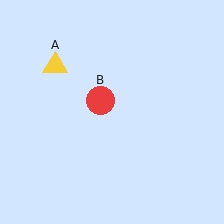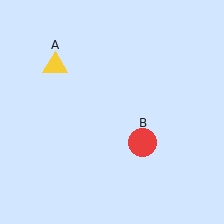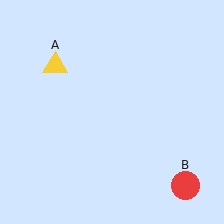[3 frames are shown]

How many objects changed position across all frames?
1 object changed position: red circle (object B).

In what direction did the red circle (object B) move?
The red circle (object B) moved down and to the right.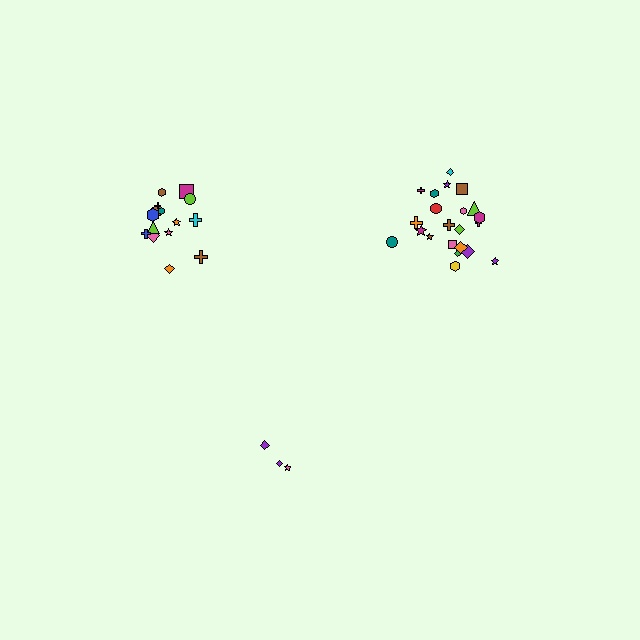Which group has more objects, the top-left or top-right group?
The top-right group.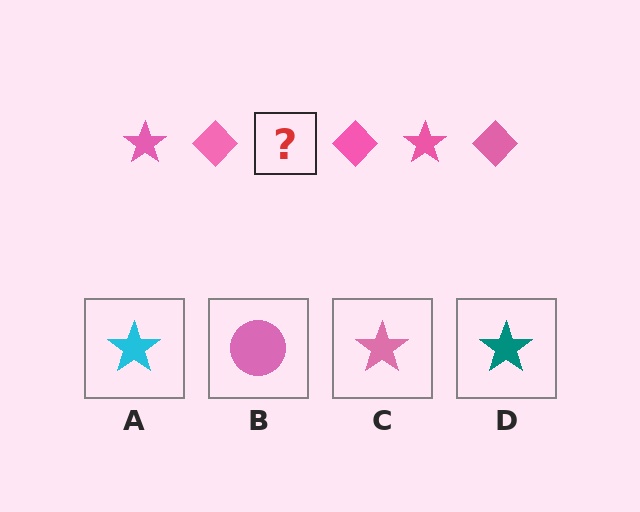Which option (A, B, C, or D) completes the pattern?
C.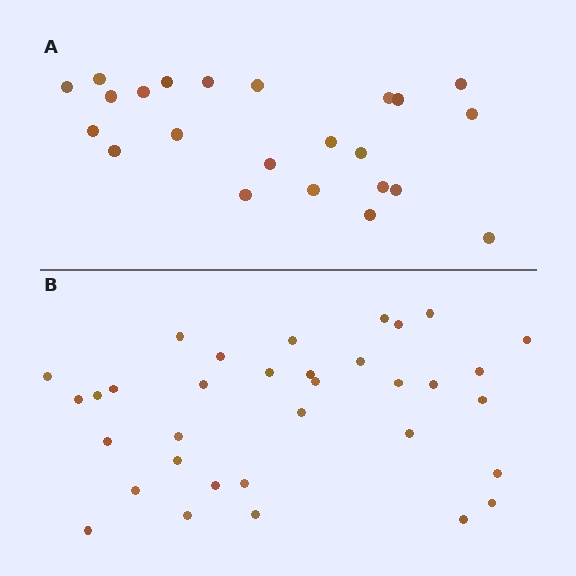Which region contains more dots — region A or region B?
Region B (the bottom region) has more dots.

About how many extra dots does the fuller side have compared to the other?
Region B has roughly 12 or so more dots than region A.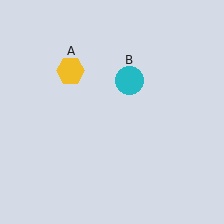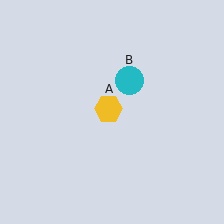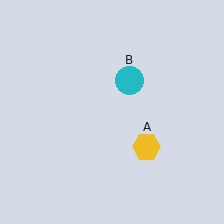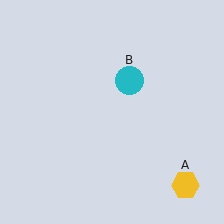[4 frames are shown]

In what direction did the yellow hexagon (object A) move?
The yellow hexagon (object A) moved down and to the right.